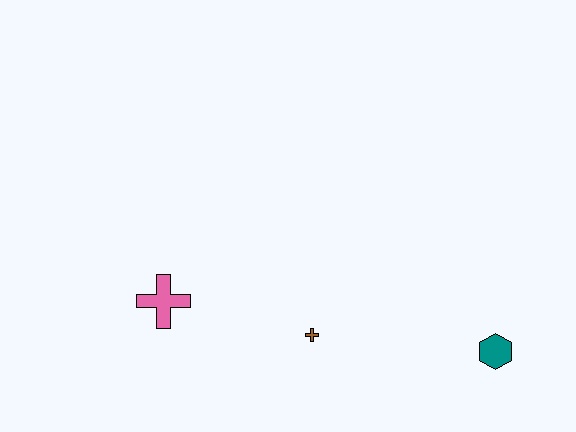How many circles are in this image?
There are no circles.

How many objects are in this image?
There are 3 objects.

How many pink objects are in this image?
There is 1 pink object.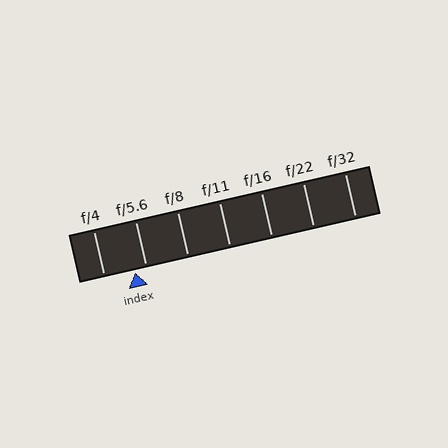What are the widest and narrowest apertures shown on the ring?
The widest aperture shown is f/4 and the narrowest is f/32.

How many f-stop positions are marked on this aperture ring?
There are 7 f-stop positions marked.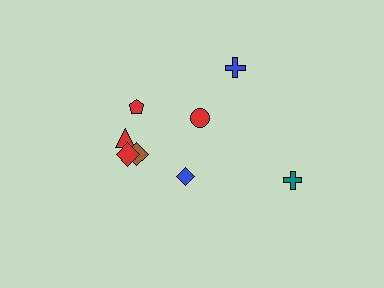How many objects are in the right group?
There are 3 objects.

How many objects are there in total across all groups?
There are 8 objects.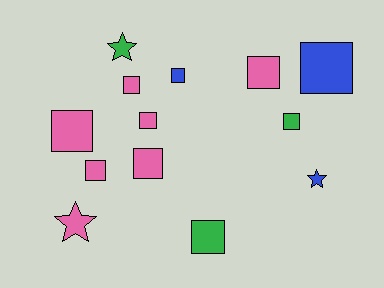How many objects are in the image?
There are 13 objects.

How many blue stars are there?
There is 1 blue star.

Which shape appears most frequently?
Square, with 10 objects.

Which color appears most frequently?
Pink, with 7 objects.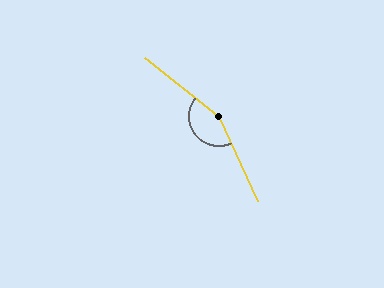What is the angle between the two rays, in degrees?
Approximately 152 degrees.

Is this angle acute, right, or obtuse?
It is obtuse.